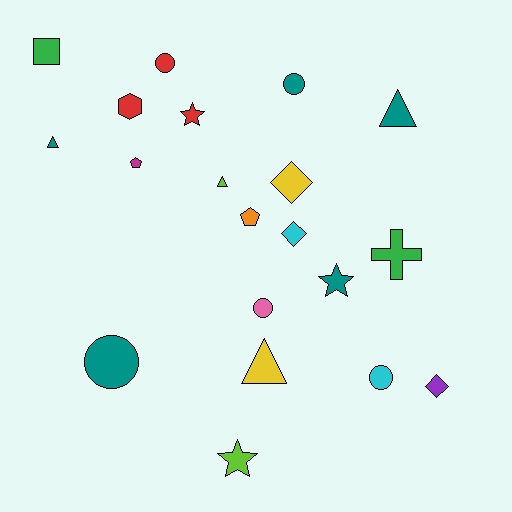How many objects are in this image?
There are 20 objects.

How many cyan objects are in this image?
There are 2 cyan objects.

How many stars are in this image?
There are 3 stars.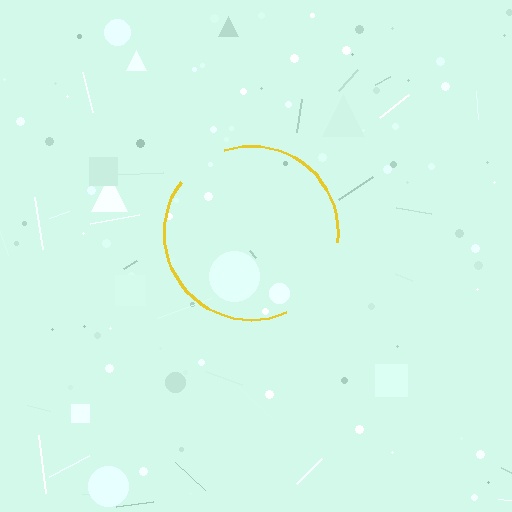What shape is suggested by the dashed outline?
The dashed outline suggests a circle.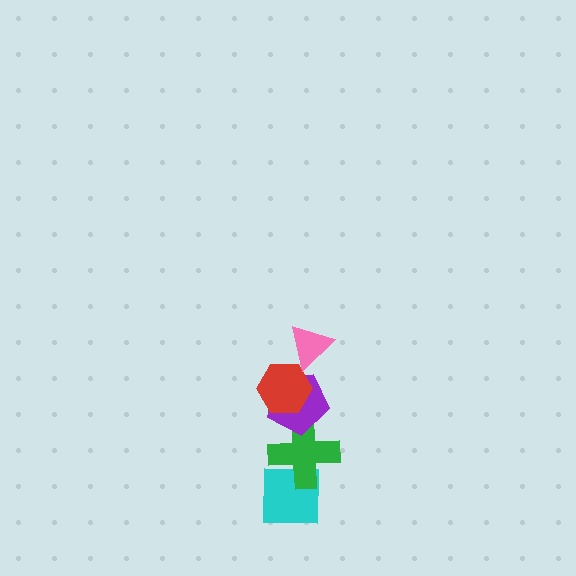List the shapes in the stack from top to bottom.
From top to bottom: the pink triangle, the red hexagon, the purple pentagon, the green cross, the cyan square.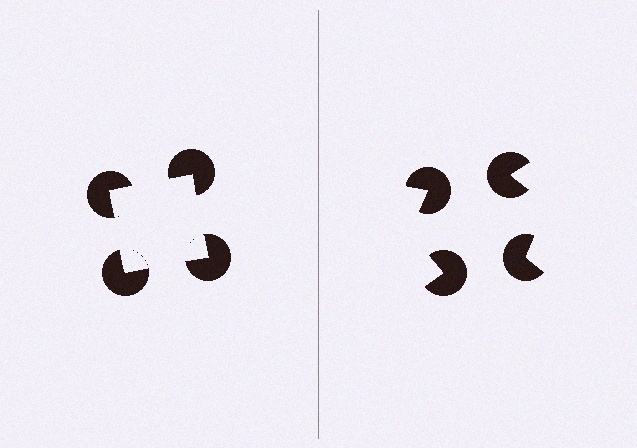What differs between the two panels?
The pac-man discs are positioned identically on both sides; only the wedge orientations differ. On the left they align to a square; on the right they are misaligned.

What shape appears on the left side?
An illusory square.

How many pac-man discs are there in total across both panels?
8 — 4 on each side.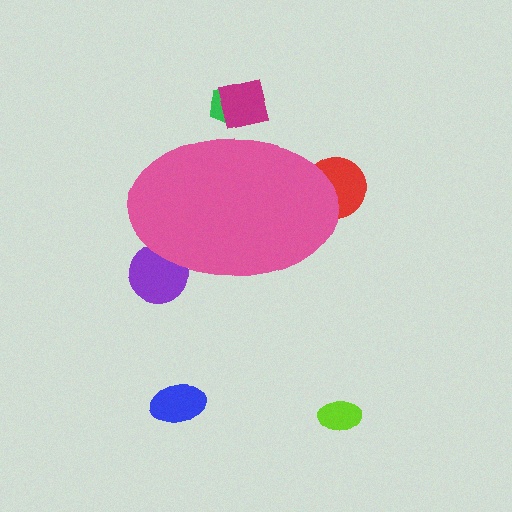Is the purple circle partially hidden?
Yes, the purple circle is partially hidden behind the pink ellipse.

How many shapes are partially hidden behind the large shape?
4 shapes are partially hidden.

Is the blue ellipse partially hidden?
No, the blue ellipse is fully visible.